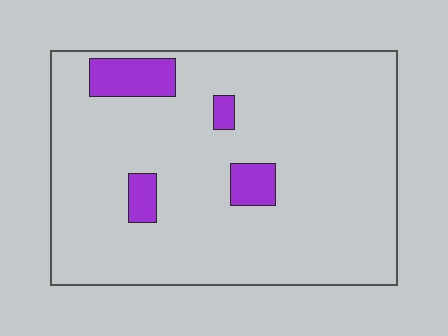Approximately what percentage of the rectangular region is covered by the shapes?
Approximately 10%.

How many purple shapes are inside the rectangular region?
4.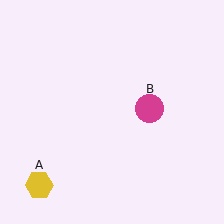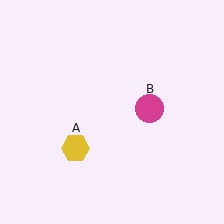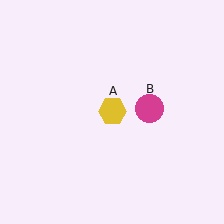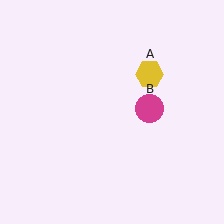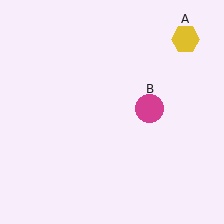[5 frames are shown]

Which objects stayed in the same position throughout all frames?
Magenta circle (object B) remained stationary.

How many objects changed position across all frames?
1 object changed position: yellow hexagon (object A).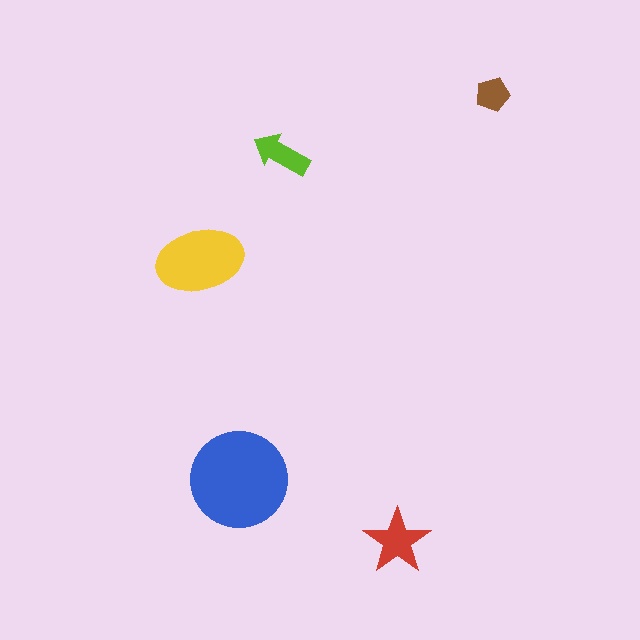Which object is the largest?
The blue circle.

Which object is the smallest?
The brown pentagon.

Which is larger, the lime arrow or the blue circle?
The blue circle.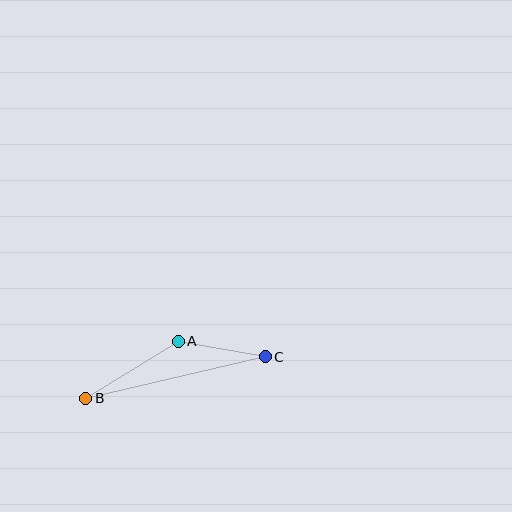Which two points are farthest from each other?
Points B and C are farthest from each other.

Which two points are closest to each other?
Points A and C are closest to each other.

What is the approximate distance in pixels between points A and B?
The distance between A and B is approximately 109 pixels.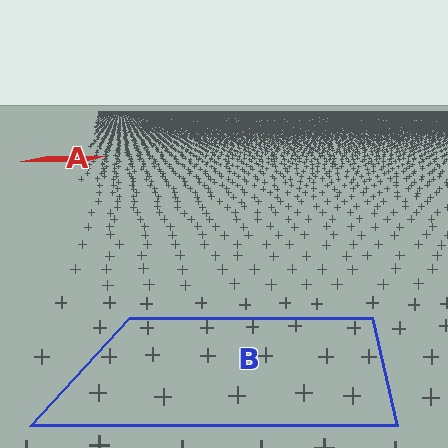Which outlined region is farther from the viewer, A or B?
Region A is farther from the viewer — the texture elements inside it appear smaller and more densely packed.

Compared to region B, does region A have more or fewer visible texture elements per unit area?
Region A has more texture elements per unit area — they are packed more densely because it is farther away.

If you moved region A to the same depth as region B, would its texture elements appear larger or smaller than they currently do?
They would appear larger. At a closer depth, the same texture elements are projected at a bigger on-screen size.